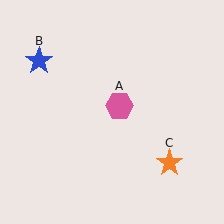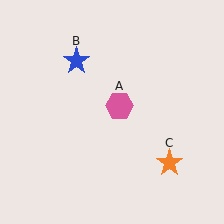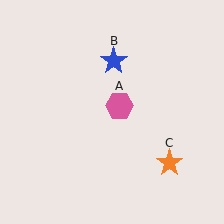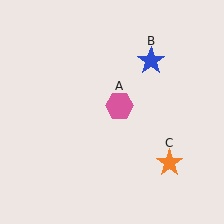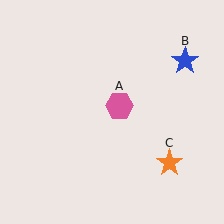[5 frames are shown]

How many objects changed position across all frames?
1 object changed position: blue star (object B).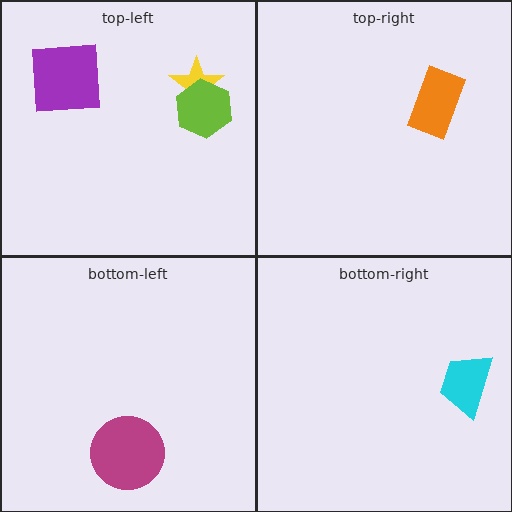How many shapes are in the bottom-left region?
1.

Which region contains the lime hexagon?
The top-left region.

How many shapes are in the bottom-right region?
1.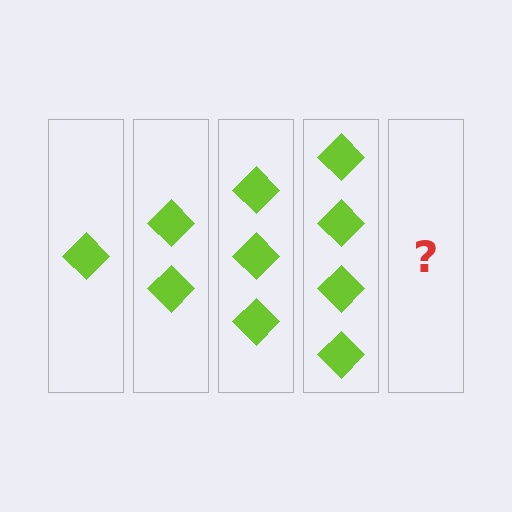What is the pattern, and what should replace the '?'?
The pattern is that each step adds one more diamond. The '?' should be 5 diamonds.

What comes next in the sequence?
The next element should be 5 diamonds.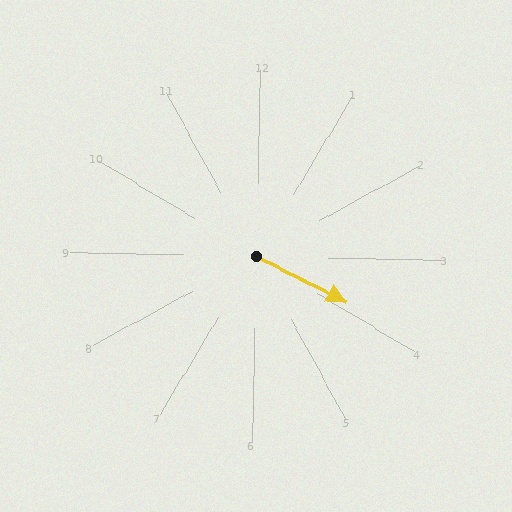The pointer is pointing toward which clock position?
Roughly 4 o'clock.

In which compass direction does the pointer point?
Southeast.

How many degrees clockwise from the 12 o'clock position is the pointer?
Approximately 116 degrees.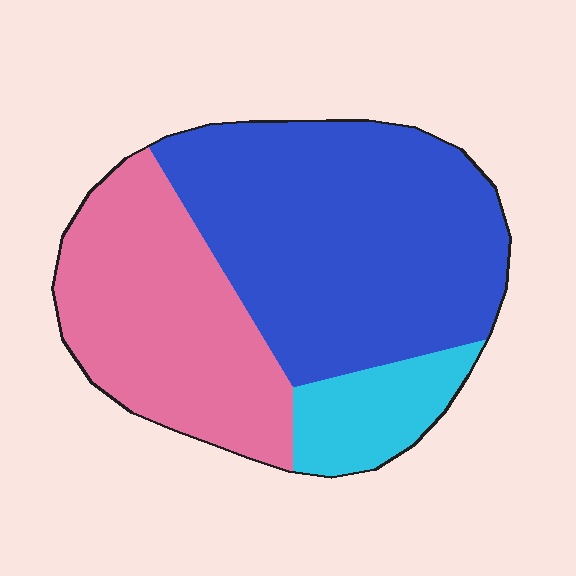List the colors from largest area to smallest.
From largest to smallest: blue, pink, cyan.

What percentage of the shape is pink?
Pink covers 35% of the shape.